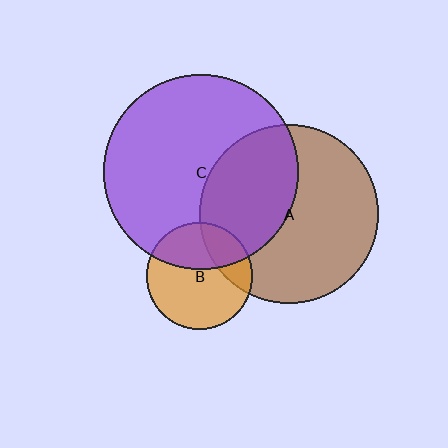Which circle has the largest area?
Circle C (purple).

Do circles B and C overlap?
Yes.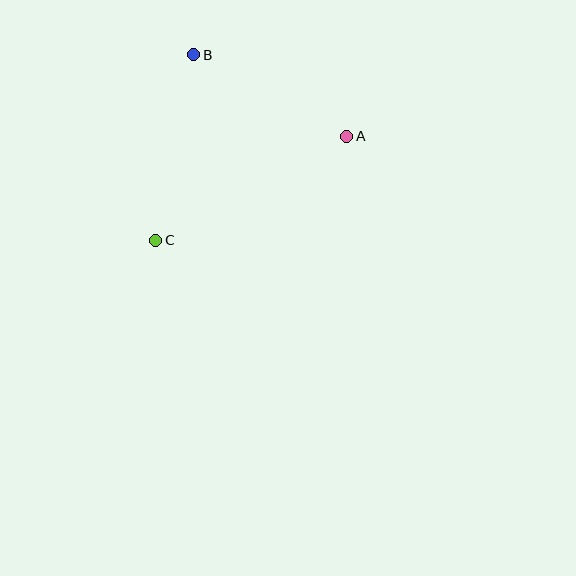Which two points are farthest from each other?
Points A and C are farthest from each other.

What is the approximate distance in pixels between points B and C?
The distance between B and C is approximately 190 pixels.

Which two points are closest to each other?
Points A and B are closest to each other.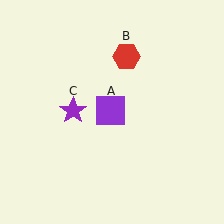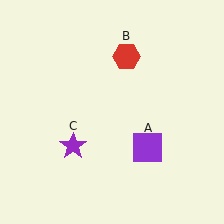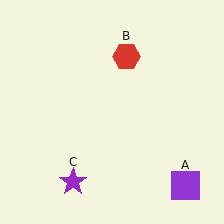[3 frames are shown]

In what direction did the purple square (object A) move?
The purple square (object A) moved down and to the right.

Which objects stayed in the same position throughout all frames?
Red hexagon (object B) remained stationary.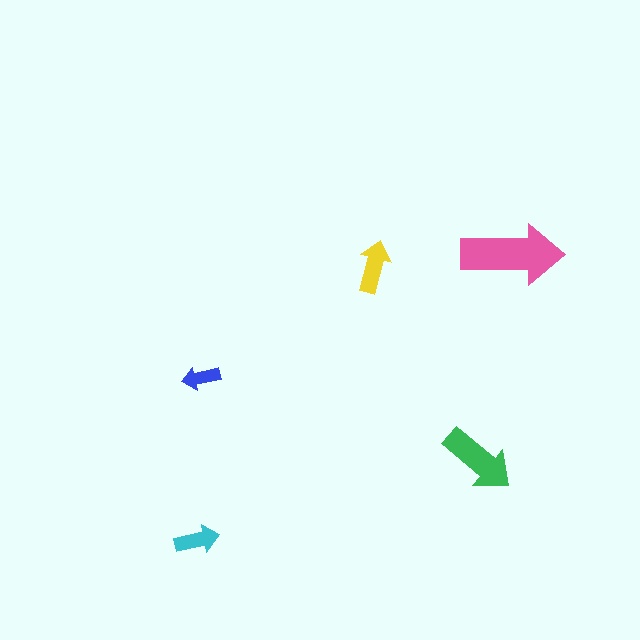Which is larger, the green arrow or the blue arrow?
The green one.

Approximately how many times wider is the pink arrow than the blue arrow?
About 2.5 times wider.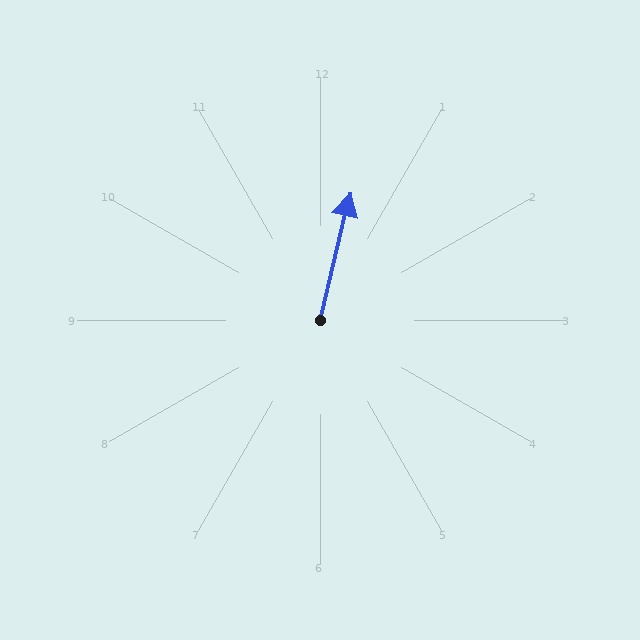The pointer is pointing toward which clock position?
Roughly 12 o'clock.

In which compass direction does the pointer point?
North.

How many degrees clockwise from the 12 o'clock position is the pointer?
Approximately 13 degrees.